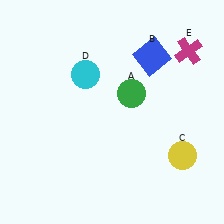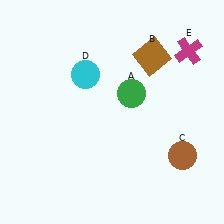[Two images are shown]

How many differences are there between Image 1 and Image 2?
There are 2 differences between the two images.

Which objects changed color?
B changed from blue to brown. C changed from yellow to brown.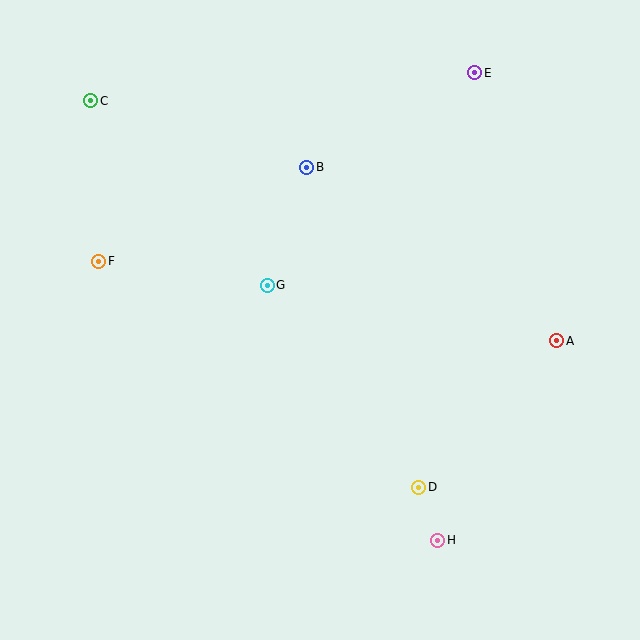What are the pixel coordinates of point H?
Point H is at (438, 540).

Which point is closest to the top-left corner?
Point C is closest to the top-left corner.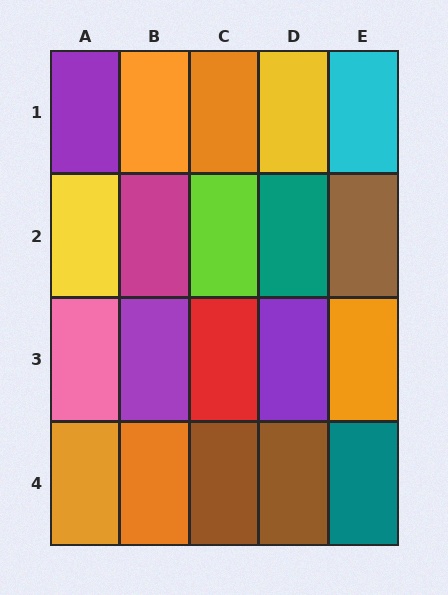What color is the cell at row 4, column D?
Brown.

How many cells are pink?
1 cell is pink.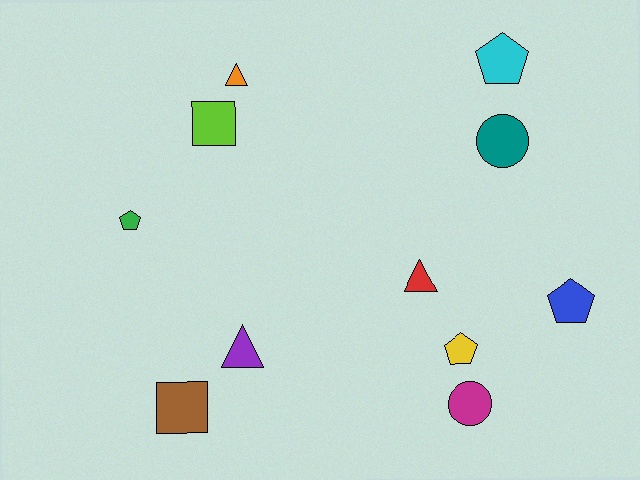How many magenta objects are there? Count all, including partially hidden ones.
There is 1 magenta object.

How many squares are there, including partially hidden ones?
There are 2 squares.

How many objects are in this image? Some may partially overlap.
There are 11 objects.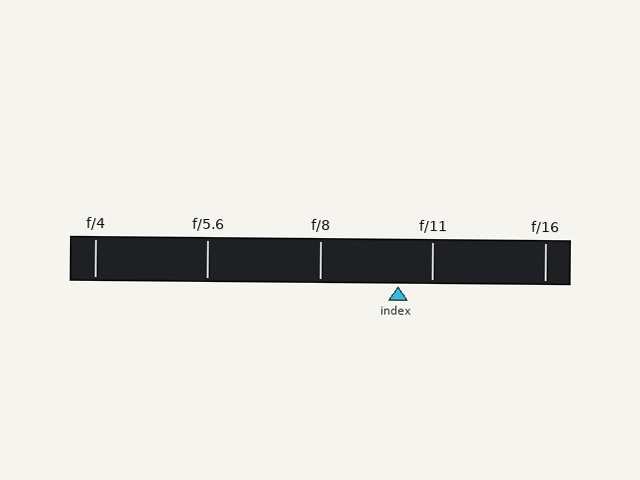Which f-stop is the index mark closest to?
The index mark is closest to f/11.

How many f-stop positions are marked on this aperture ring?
There are 5 f-stop positions marked.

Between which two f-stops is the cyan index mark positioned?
The index mark is between f/8 and f/11.